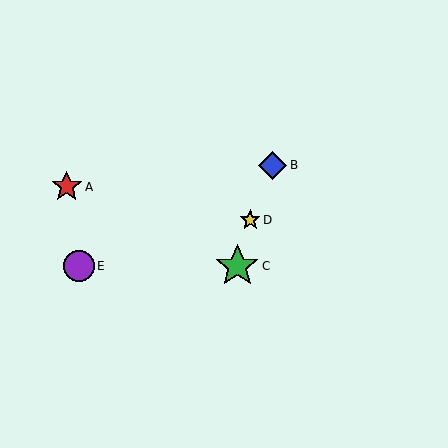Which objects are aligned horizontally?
Objects C, E are aligned horizontally.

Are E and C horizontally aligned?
Yes, both are at y≈266.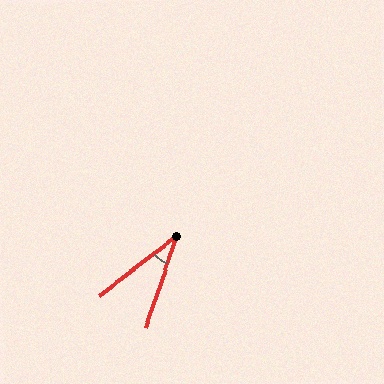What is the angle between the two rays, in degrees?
Approximately 33 degrees.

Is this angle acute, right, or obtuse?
It is acute.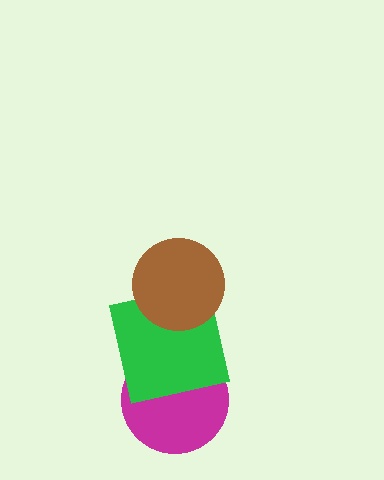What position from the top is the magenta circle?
The magenta circle is 3rd from the top.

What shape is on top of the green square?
The brown circle is on top of the green square.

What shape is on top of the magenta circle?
The green square is on top of the magenta circle.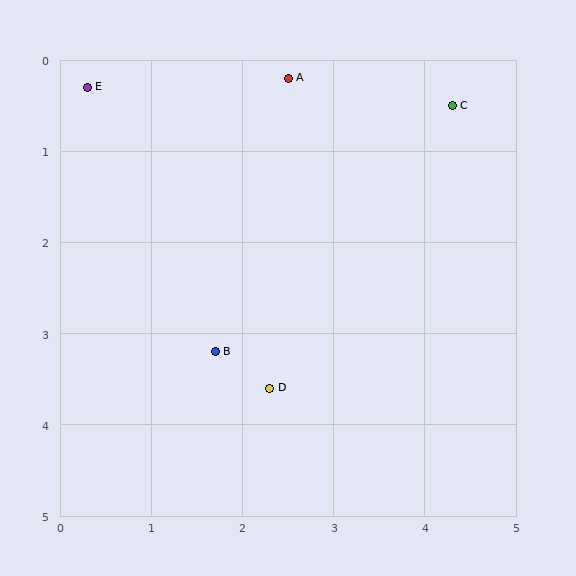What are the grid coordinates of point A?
Point A is at approximately (2.5, 0.2).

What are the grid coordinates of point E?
Point E is at approximately (0.3, 0.3).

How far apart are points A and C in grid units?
Points A and C are about 1.8 grid units apart.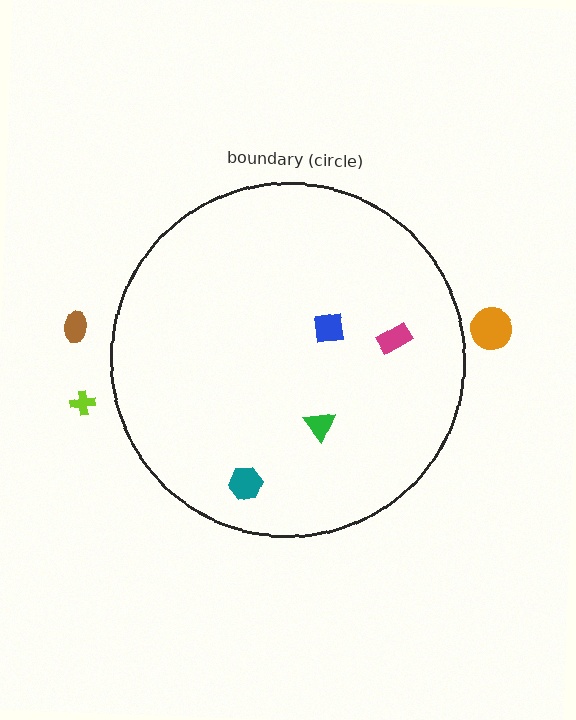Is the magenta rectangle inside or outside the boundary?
Inside.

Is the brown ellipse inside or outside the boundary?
Outside.